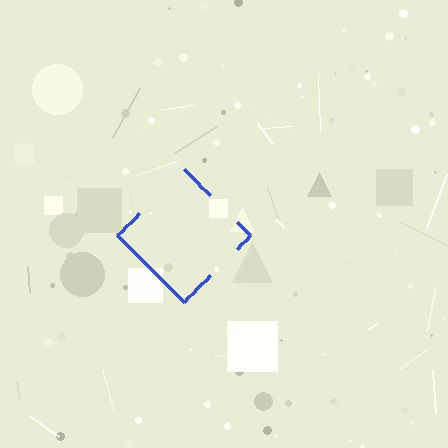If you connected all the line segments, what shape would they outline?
They would outline a diamond.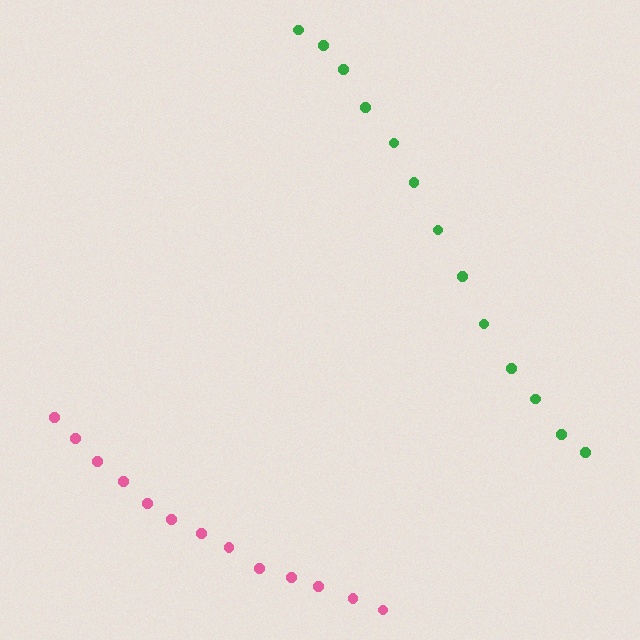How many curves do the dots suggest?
There are 2 distinct paths.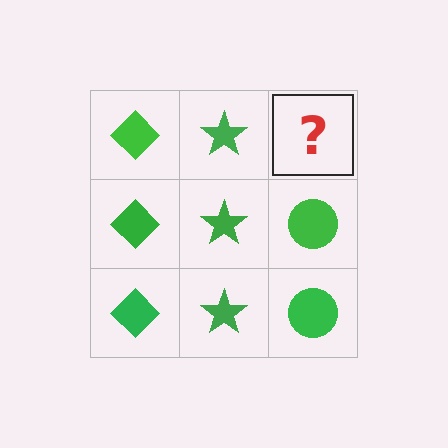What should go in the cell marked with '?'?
The missing cell should contain a green circle.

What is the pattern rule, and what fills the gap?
The rule is that each column has a consistent shape. The gap should be filled with a green circle.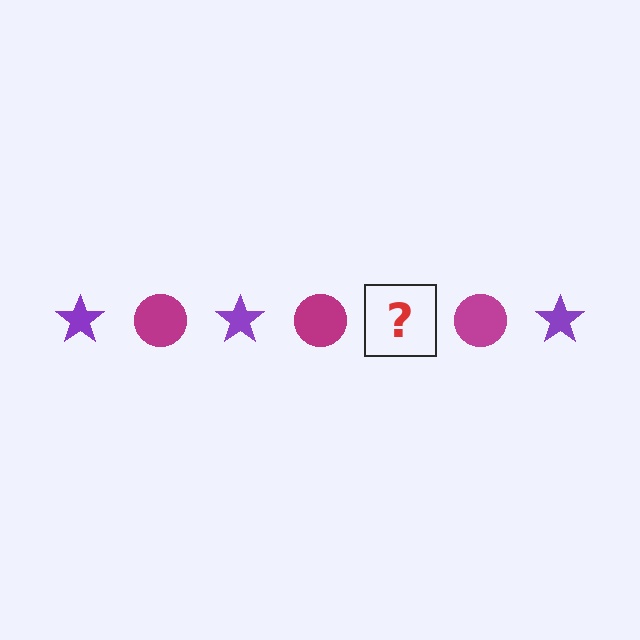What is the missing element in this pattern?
The missing element is a purple star.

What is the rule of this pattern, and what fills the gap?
The rule is that the pattern alternates between purple star and magenta circle. The gap should be filled with a purple star.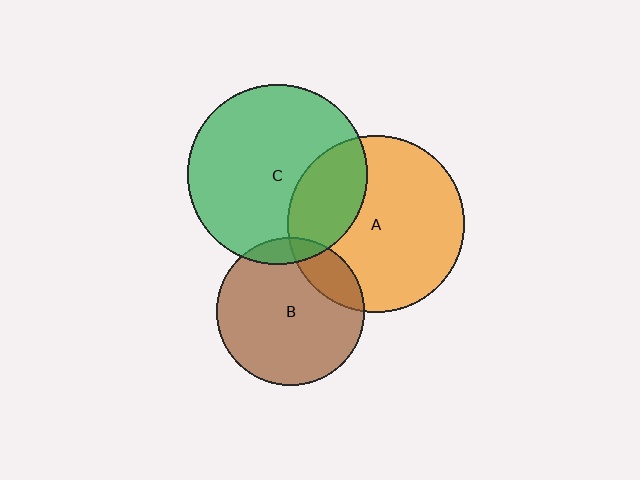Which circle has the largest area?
Circle C (green).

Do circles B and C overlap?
Yes.